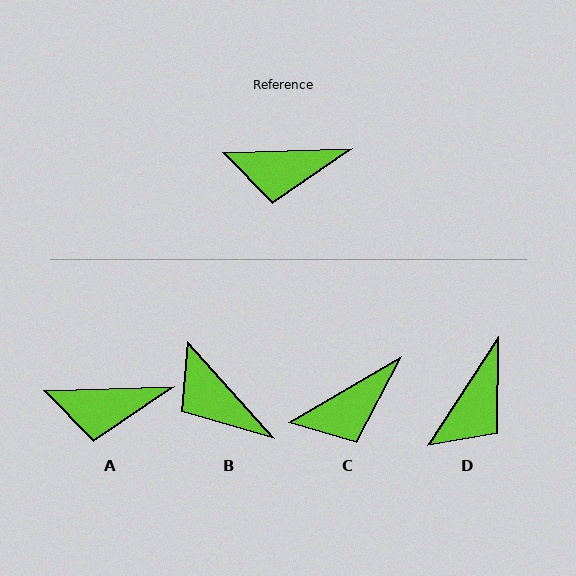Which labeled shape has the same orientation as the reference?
A.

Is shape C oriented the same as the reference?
No, it is off by about 29 degrees.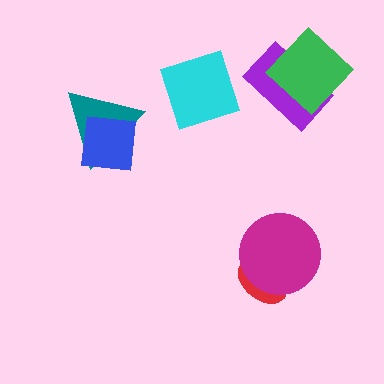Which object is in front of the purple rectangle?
The green diamond is in front of the purple rectangle.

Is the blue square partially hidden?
No, no other shape covers it.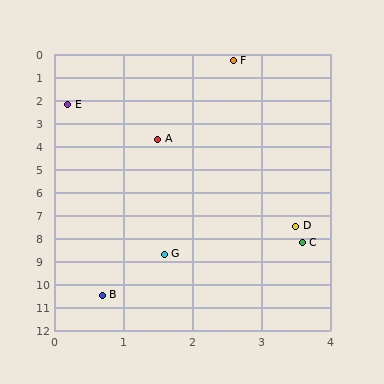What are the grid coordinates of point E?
Point E is at approximately (0.2, 2.2).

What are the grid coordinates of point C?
Point C is at approximately (3.6, 8.2).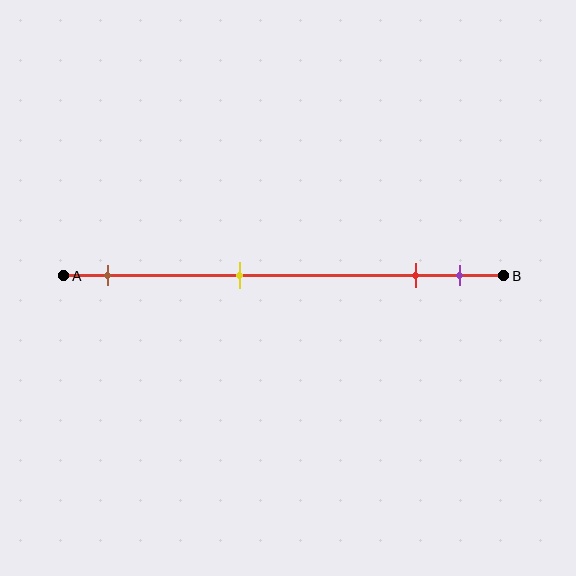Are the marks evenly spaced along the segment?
No, the marks are not evenly spaced.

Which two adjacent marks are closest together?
The red and purple marks are the closest adjacent pair.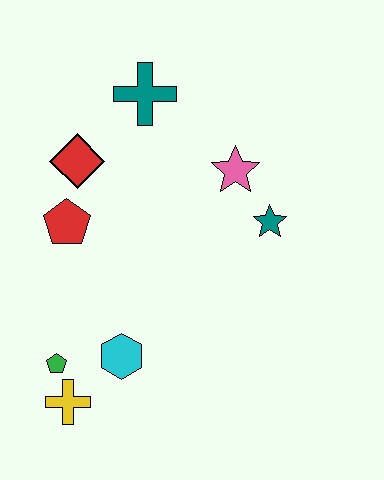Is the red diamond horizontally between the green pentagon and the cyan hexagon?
Yes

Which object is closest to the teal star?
The pink star is closest to the teal star.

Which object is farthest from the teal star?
The yellow cross is farthest from the teal star.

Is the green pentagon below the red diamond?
Yes